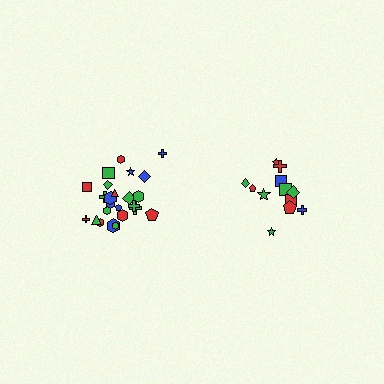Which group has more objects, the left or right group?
The left group.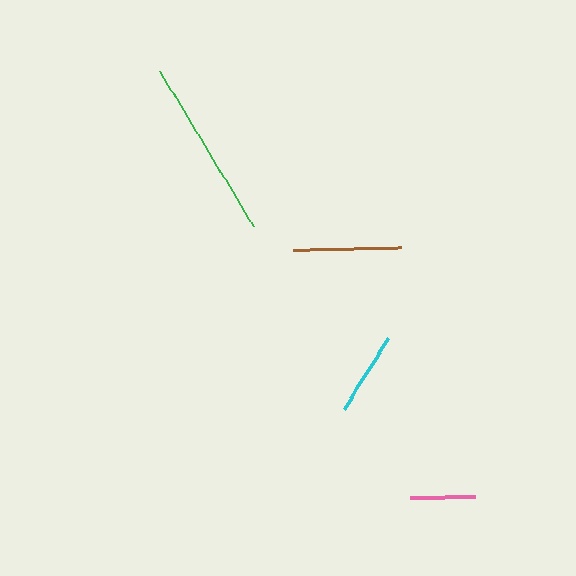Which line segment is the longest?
The green line is the longest at approximately 180 pixels.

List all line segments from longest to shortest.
From longest to shortest: green, brown, cyan, pink.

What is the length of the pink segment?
The pink segment is approximately 65 pixels long.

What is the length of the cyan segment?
The cyan segment is approximately 84 pixels long.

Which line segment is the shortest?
The pink line is the shortest at approximately 65 pixels.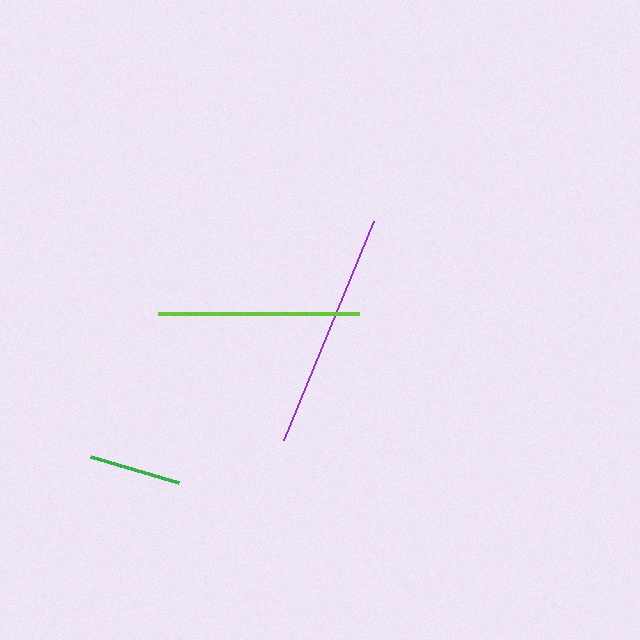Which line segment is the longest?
The purple line is the longest at approximately 236 pixels.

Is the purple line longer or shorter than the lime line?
The purple line is longer than the lime line.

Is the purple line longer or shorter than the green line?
The purple line is longer than the green line.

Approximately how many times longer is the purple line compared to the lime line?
The purple line is approximately 1.2 times the length of the lime line.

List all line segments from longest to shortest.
From longest to shortest: purple, lime, green.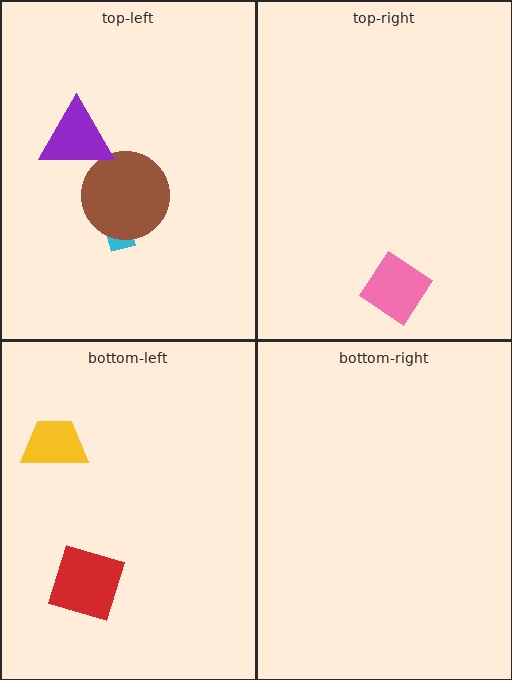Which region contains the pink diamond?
The top-right region.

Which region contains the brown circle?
The top-left region.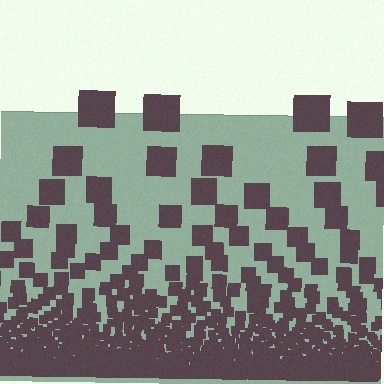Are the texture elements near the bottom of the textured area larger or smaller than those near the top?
Smaller. The gradient is inverted — elements near the bottom are smaller and denser.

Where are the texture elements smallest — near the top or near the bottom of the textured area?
Near the bottom.